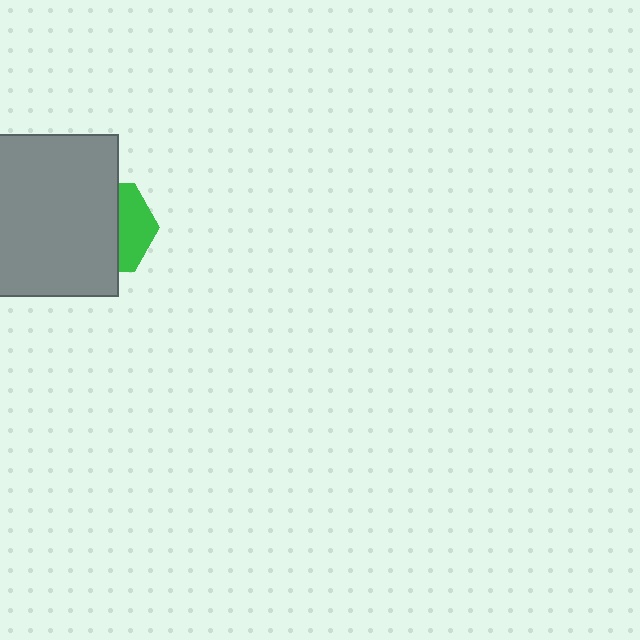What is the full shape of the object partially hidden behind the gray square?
The partially hidden object is a green hexagon.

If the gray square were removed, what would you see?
You would see the complete green hexagon.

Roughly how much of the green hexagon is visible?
A small part of it is visible (roughly 36%).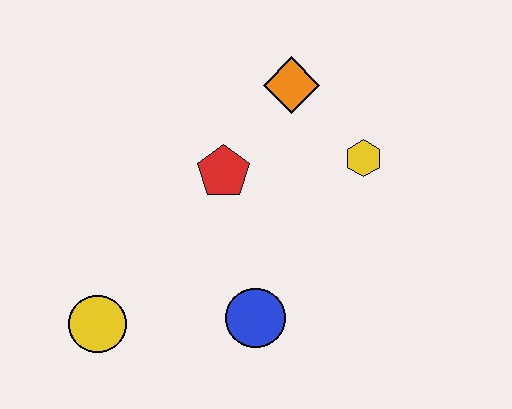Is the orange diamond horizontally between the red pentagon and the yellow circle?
No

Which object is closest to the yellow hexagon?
The orange diamond is closest to the yellow hexagon.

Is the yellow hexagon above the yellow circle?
Yes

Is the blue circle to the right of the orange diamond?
No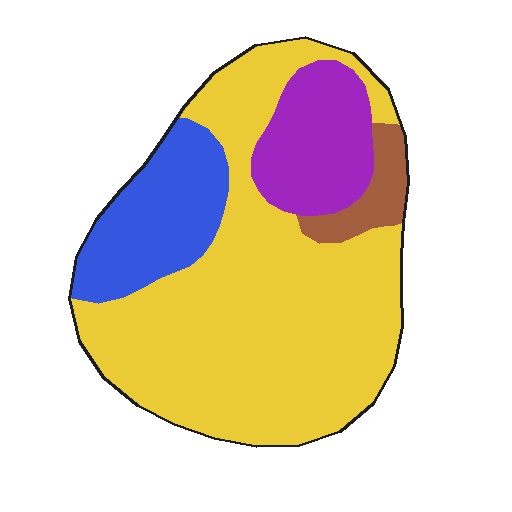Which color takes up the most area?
Yellow, at roughly 65%.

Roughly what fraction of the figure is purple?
Purple takes up about one eighth (1/8) of the figure.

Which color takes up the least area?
Brown, at roughly 5%.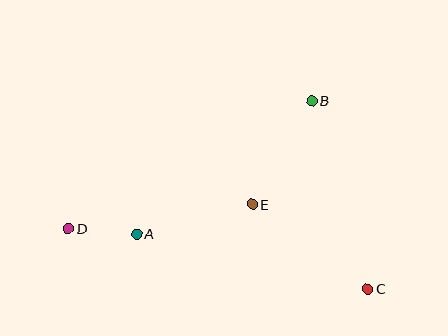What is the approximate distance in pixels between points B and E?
The distance between B and E is approximately 120 pixels.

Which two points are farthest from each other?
Points C and D are farthest from each other.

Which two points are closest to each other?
Points A and D are closest to each other.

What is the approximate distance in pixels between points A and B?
The distance between A and B is approximately 220 pixels.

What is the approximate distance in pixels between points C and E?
The distance between C and E is approximately 143 pixels.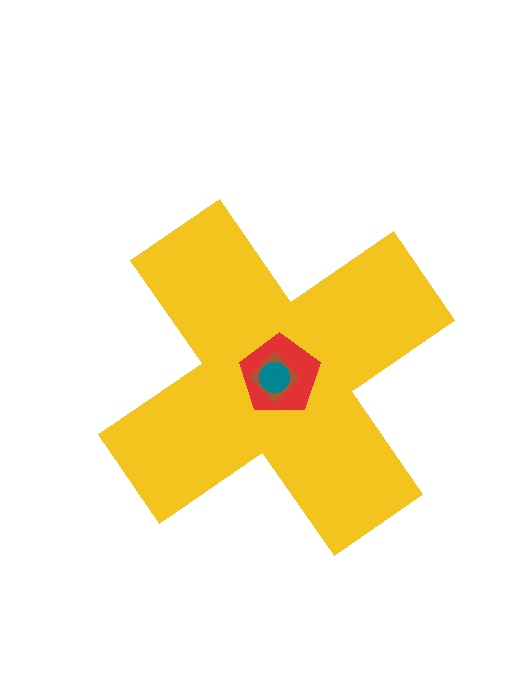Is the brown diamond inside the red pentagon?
Yes.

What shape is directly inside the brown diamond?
The teal circle.